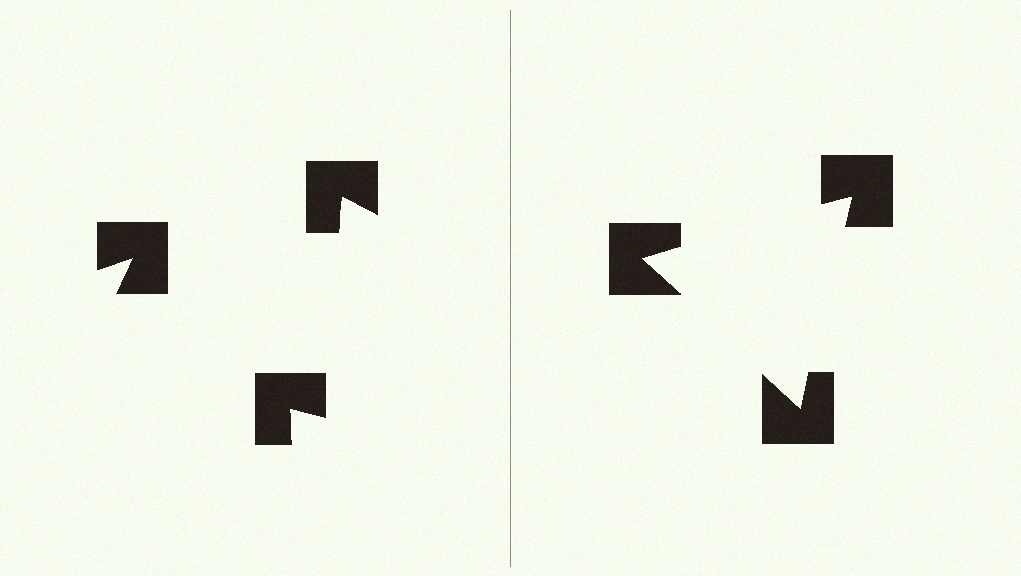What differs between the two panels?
The notched squares are positioned identically on both sides; only the wedge orientations differ. On the right they align to a triangle; on the left they are misaligned.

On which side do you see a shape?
An illusory triangle appears on the right side. On the left side the wedge cuts are rotated, so no coherent shape forms.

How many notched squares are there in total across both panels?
6 — 3 on each side.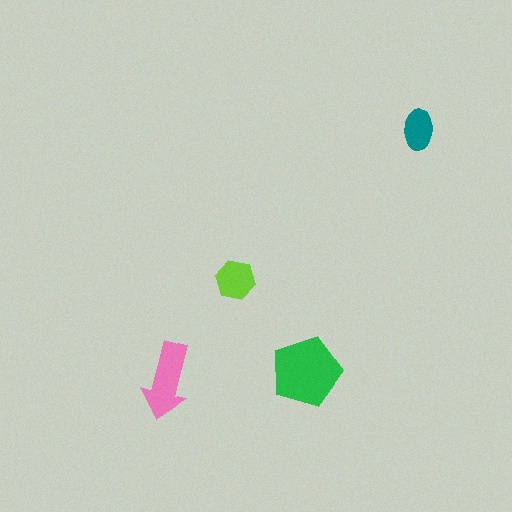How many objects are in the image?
There are 4 objects in the image.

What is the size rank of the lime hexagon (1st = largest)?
3rd.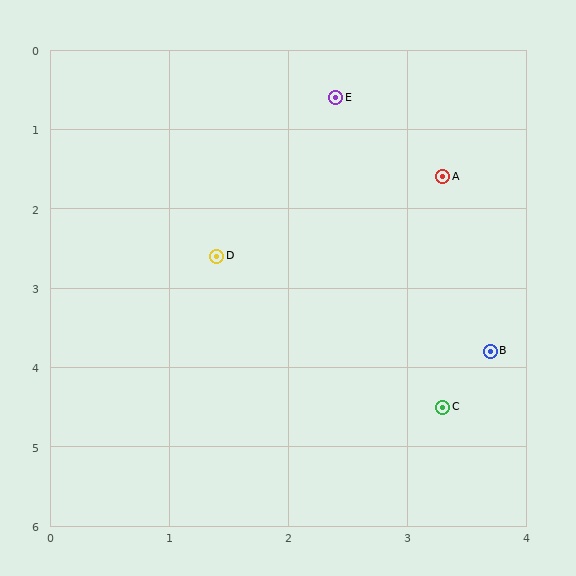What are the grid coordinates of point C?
Point C is at approximately (3.3, 4.5).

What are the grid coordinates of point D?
Point D is at approximately (1.4, 2.6).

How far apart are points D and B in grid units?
Points D and B are about 2.6 grid units apart.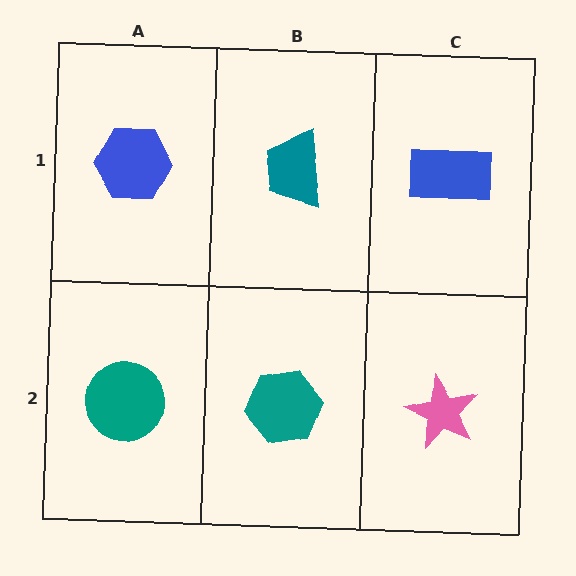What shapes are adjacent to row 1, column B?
A teal hexagon (row 2, column B), a blue hexagon (row 1, column A), a blue rectangle (row 1, column C).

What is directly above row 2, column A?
A blue hexagon.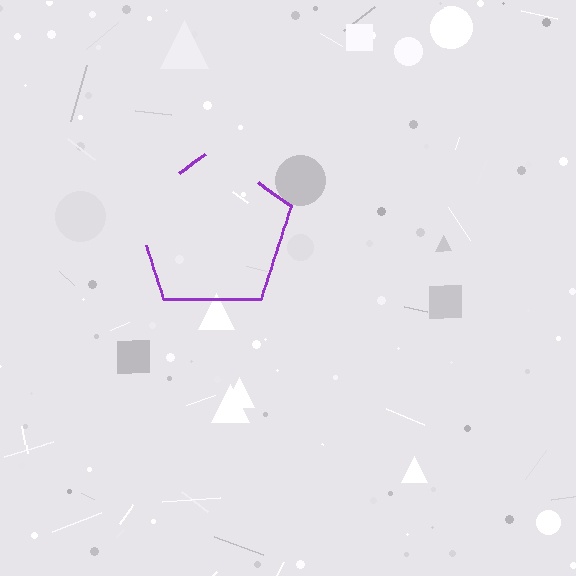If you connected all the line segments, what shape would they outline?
They would outline a pentagon.